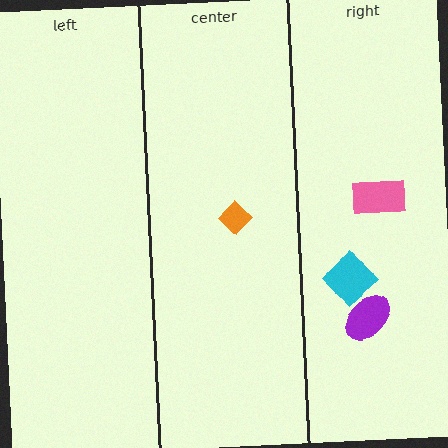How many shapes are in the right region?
3.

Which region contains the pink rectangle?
The right region.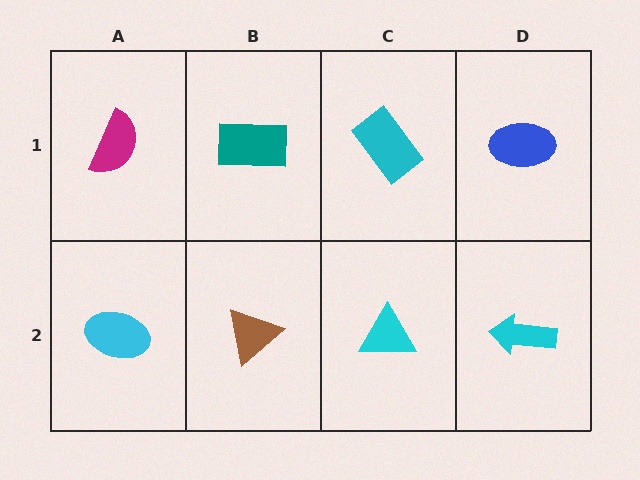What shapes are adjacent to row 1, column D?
A cyan arrow (row 2, column D), a cyan rectangle (row 1, column C).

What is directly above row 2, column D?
A blue ellipse.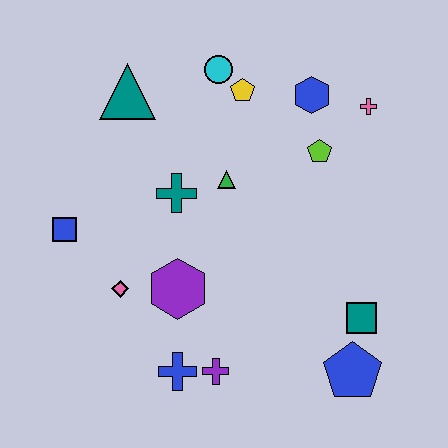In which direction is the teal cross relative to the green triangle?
The teal cross is to the left of the green triangle.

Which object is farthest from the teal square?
The teal triangle is farthest from the teal square.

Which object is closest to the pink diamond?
The purple hexagon is closest to the pink diamond.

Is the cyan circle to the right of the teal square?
No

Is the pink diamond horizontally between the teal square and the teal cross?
No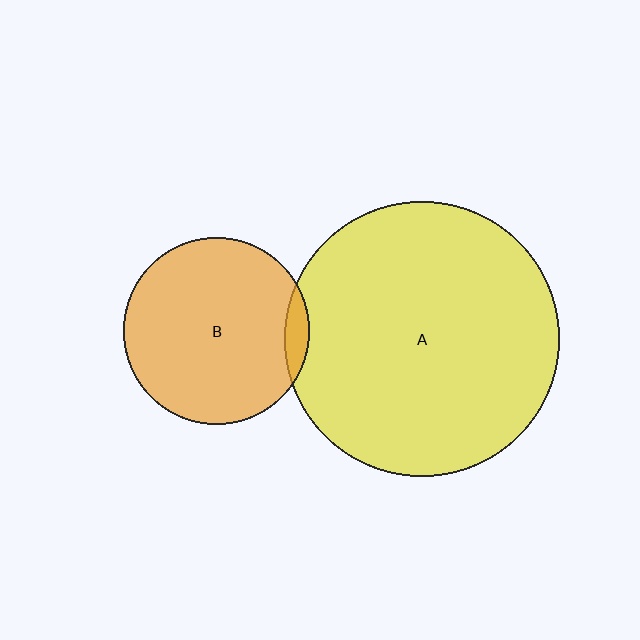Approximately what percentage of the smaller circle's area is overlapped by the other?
Approximately 5%.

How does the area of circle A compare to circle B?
Approximately 2.2 times.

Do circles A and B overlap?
Yes.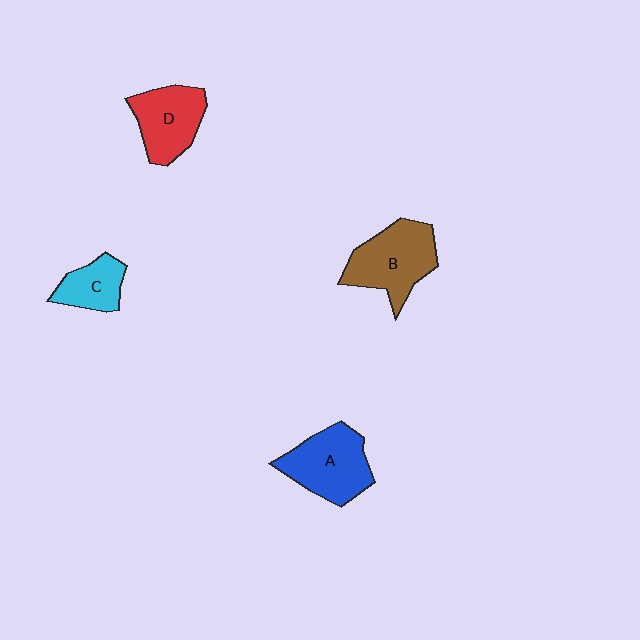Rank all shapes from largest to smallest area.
From largest to smallest: B (brown), A (blue), D (red), C (cyan).